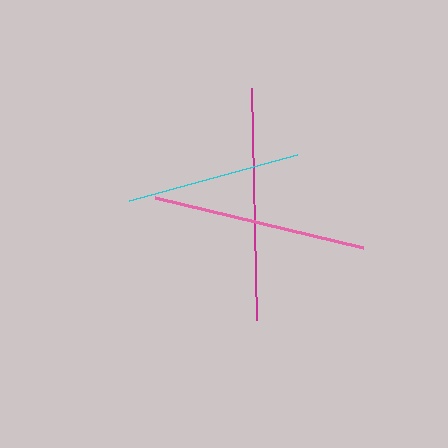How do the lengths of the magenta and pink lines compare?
The magenta and pink lines are approximately the same length.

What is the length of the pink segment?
The pink segment is approximately 214 pixels long.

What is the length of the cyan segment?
The cyan segment is approximately 173 pixels long.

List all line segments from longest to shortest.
From longest to shortest: magenta, pink, cyan.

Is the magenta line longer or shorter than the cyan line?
The magenta line is longer than the cyan line.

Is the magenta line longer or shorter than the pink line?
The magenta line is longer than the pink line.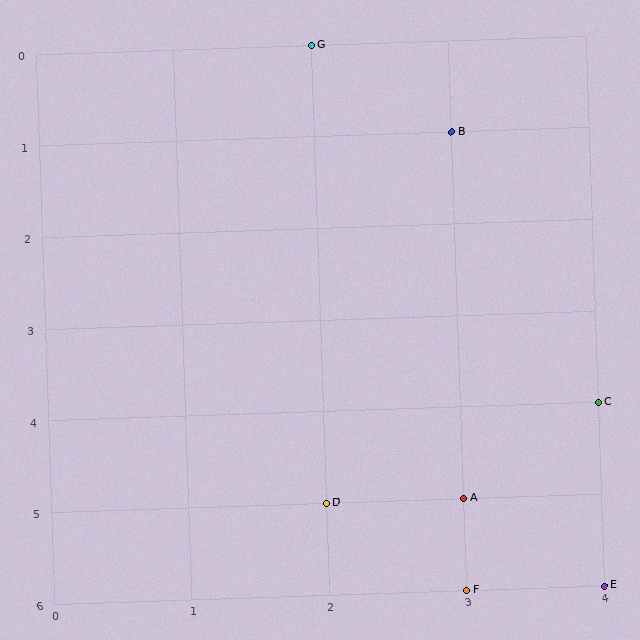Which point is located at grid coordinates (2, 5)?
Point D is at (2, 5).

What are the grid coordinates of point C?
Point C is at grid coordinates (4, 4).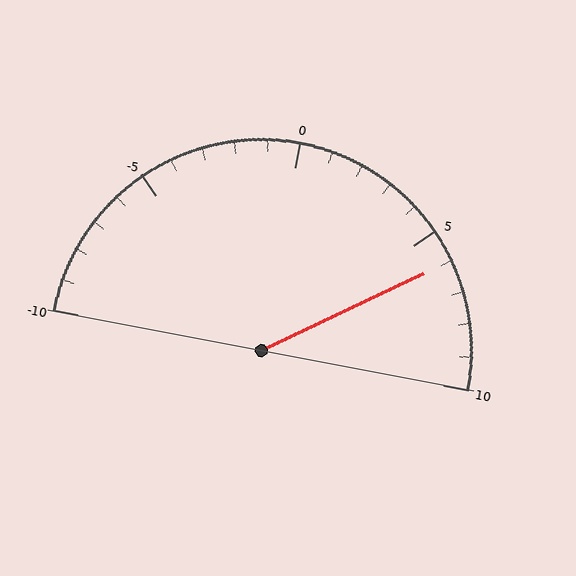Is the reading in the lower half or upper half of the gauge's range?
The reading is in the upper half of the range (-10 to 10).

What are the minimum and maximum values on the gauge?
The gauge ranges from -10 to 10.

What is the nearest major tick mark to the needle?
The nearest major tick mark is 5.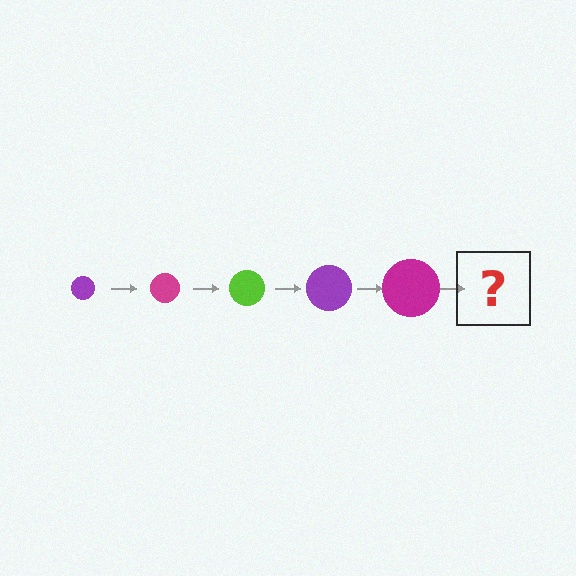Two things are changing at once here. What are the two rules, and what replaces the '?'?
The two rules are that the circle grows larger each step and the color cycles through purple, magenta, and lime. The '?' should be a lime circle, larger than the previous one.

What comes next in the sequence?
The next element should be a lime circle, larger than the previous one.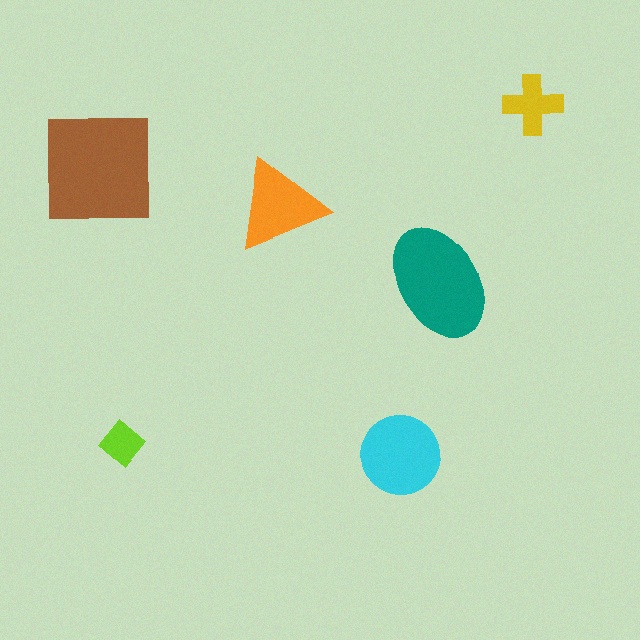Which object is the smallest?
The lime diamond.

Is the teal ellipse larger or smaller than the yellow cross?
Larger.